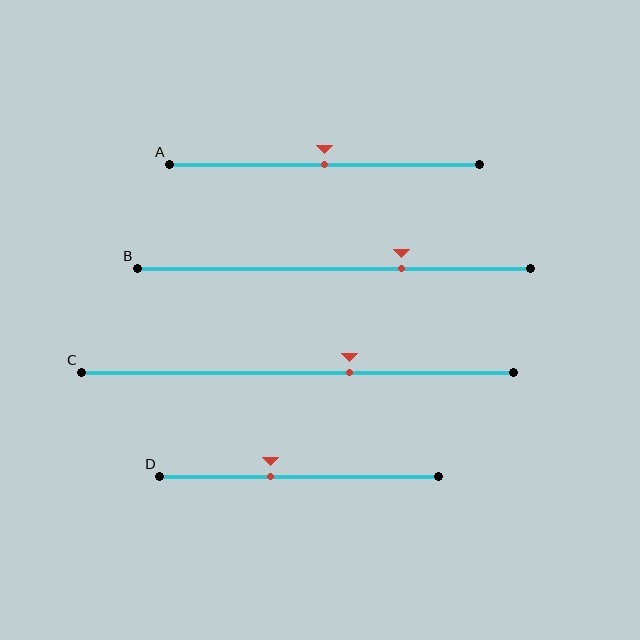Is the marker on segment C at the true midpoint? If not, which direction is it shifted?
No, the marker on segment C is shifted to the right by about 12% of the segment length.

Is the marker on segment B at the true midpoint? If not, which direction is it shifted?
No, the marker on segment B is shifted to the right by about 17% of the segment length.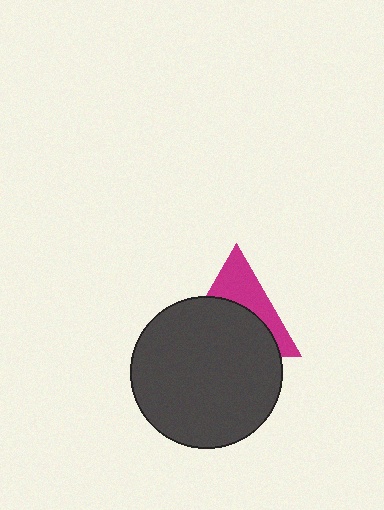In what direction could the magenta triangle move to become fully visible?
The magenta triangle could move up. That would shift it out from behind the dark gray circle entirely.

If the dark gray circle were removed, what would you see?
You would see the complete magenta triangle.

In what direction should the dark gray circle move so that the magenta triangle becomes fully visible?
The dark gray circle should move down. That is the shortest direction to clear the overlap and leave the magenta triangle fully visible.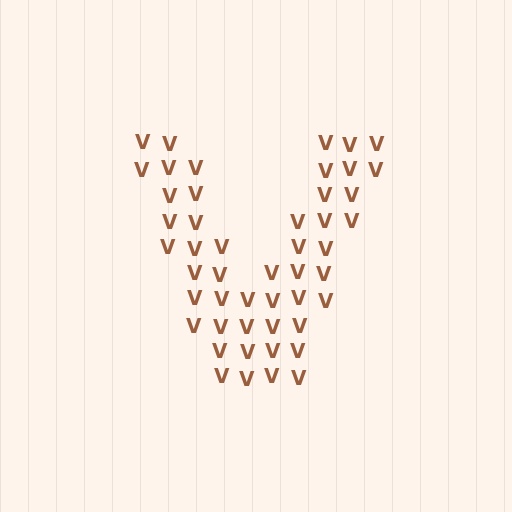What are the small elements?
The small elements are letter V's.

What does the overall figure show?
The overall figure shows the letter V.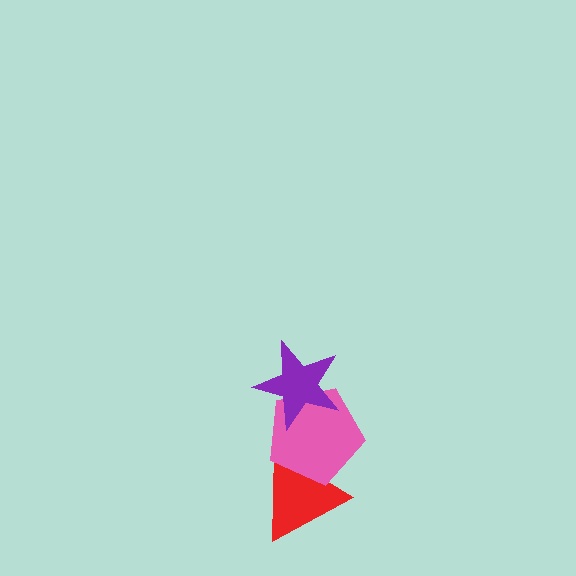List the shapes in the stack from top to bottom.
From top to bottom: the purple star, the pink pentagon, the red triangle.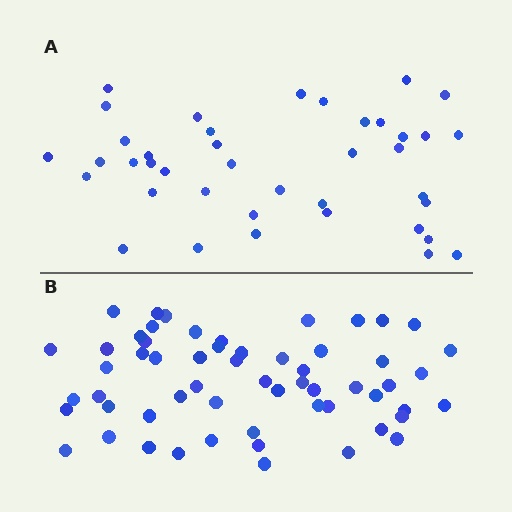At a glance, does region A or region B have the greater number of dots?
Region B (the bottom region) has more dots.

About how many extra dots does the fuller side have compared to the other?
Region B has approximately 20 more dots than region A.